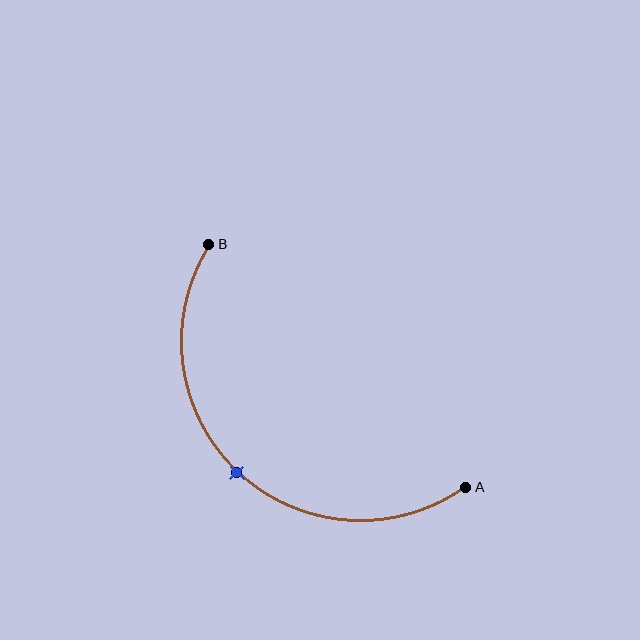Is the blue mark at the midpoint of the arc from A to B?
Yes. The blue mark lies on the arc at equal arc-length from both A and B — it is the arc midpoint.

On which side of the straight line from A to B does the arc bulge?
The arc bulges below and to the left of the straight line connecting A and B.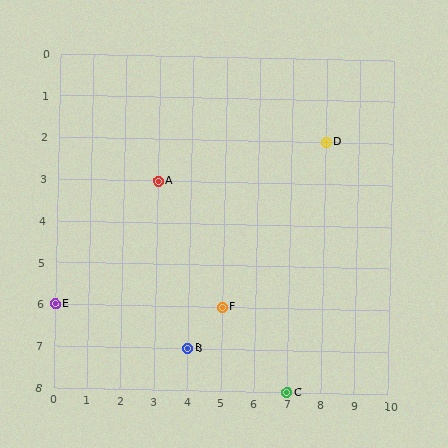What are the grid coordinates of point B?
Point B is at grid coordinates (4, 7).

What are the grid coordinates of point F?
Point F is at grid coordinates (5, 6).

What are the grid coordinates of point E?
Point E is at grid coordinates (0, 6).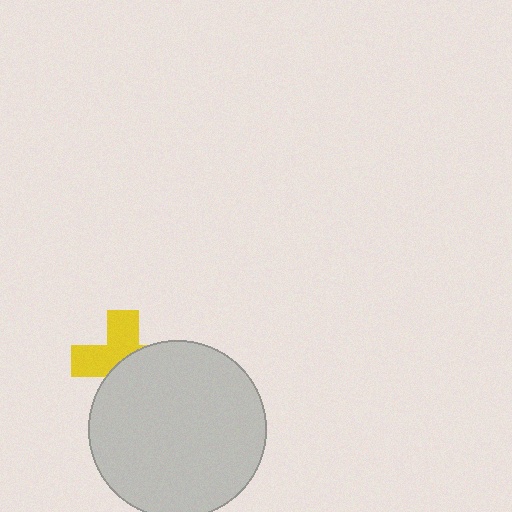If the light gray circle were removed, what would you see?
You would see the complete yellow cross.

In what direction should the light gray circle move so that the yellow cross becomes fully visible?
The light gray circle should move toward the lower-right. That is the shortest direction to clear the overlap and leave the yellow cross fully visible.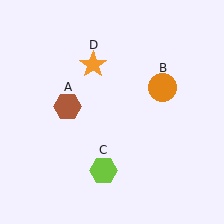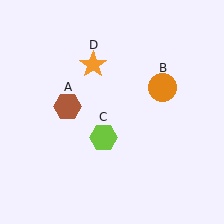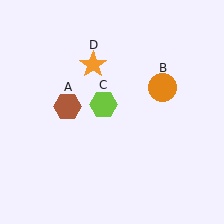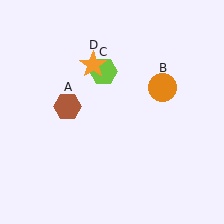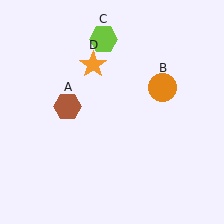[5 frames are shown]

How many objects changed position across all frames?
1 object changed position: lime hexagon (object C).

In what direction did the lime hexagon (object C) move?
The lime hexagon (object C) moved up.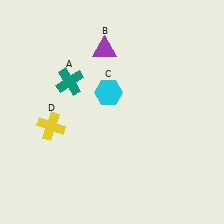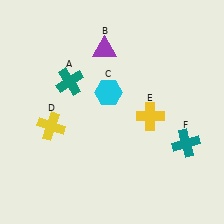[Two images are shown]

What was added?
A yellow cross (E), a teal cross (F) were added in Image 2.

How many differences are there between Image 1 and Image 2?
There are 2 differences between the two images.